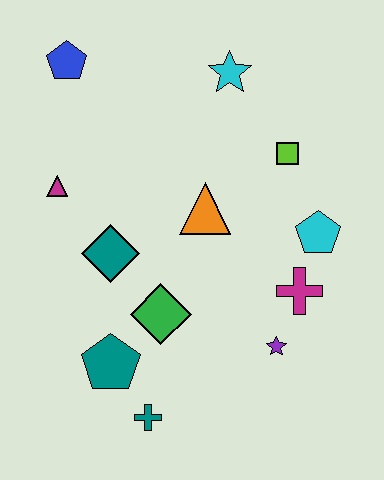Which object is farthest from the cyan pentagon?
The blue pentagon is farthest from the cyan pentagon.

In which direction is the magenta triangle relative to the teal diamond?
The magenta triangle is above the teal diamond.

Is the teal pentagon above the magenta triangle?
No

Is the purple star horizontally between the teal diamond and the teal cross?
No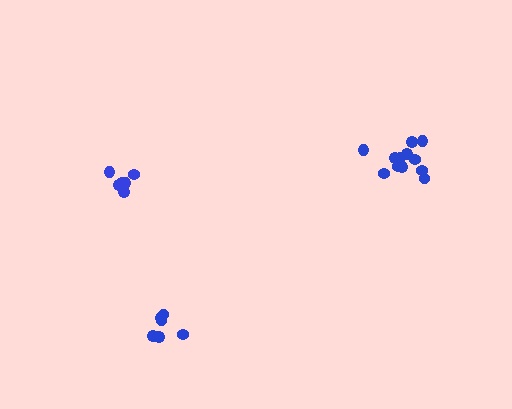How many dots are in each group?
Group 1: 6 dots, Group 2: 7 dots, Group 3: 12 dots (25 total).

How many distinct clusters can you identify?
There are 3 distinct clusters.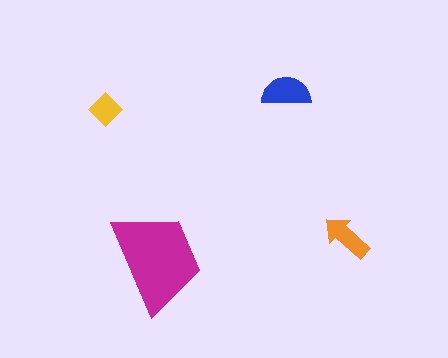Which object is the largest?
The magenta trapezoid.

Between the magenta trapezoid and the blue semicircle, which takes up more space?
The magenta trapezoid.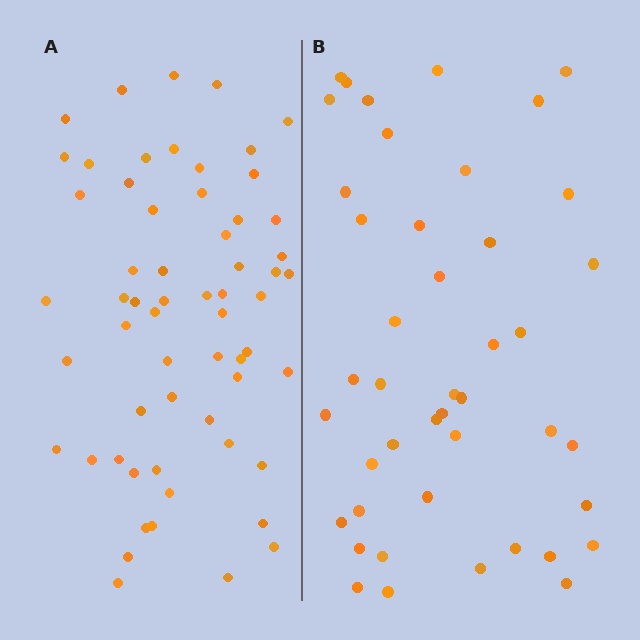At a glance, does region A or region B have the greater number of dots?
Region A (the left region) has more dots.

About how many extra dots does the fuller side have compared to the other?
Region A has approximately 15 more dots than region B.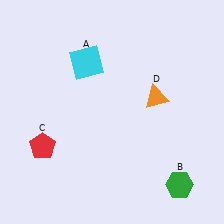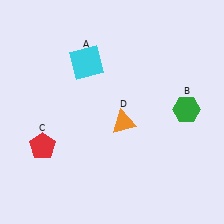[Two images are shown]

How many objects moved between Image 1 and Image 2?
2 objects moved between the two images.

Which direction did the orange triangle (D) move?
The orange triangle (D) moved left.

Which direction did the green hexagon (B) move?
The green hexagon (B) moved up.